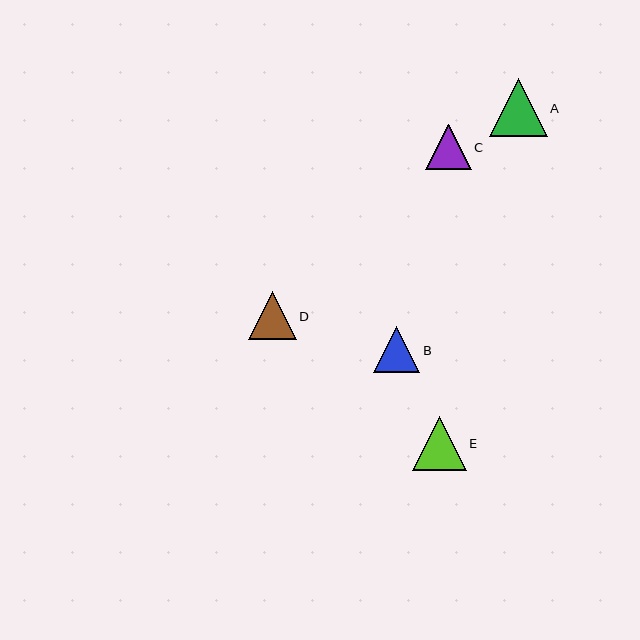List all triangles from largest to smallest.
From largest to smallest: A, E, D, B, C.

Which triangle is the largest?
Triangle A is the largest with a size of approximately 57 pixels.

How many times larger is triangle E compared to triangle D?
Triangle E is approximately 1.1 times the size of triangle D.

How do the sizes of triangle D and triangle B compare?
Triangle D and triangle B are approximately the same size.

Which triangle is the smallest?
Triangle C is the smallest with a size of approximately 45 pixels.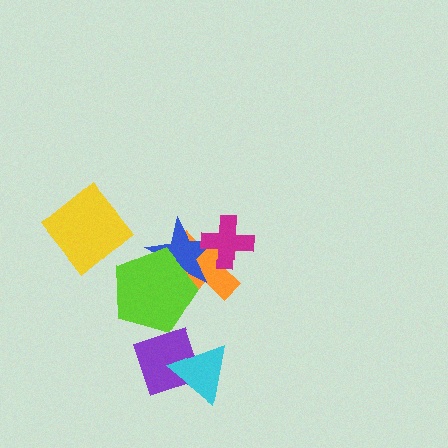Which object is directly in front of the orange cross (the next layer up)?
The blue star is directly in front of the orange cross.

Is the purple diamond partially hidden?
Yes, it is partially covered by another shape.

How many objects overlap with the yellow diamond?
0 objects overlap with the yellow diamond.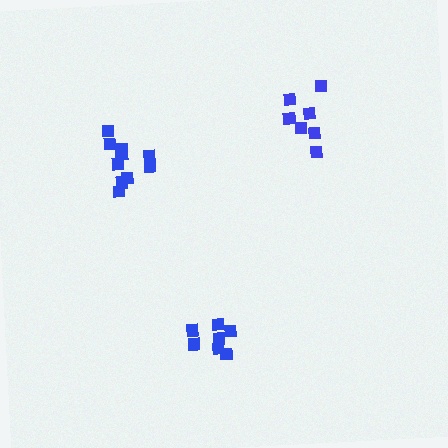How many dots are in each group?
Group 1: 10 dots, Group 2: 7 dots, Group 3: 7 dots (24 total).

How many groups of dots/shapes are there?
There are 3 groups.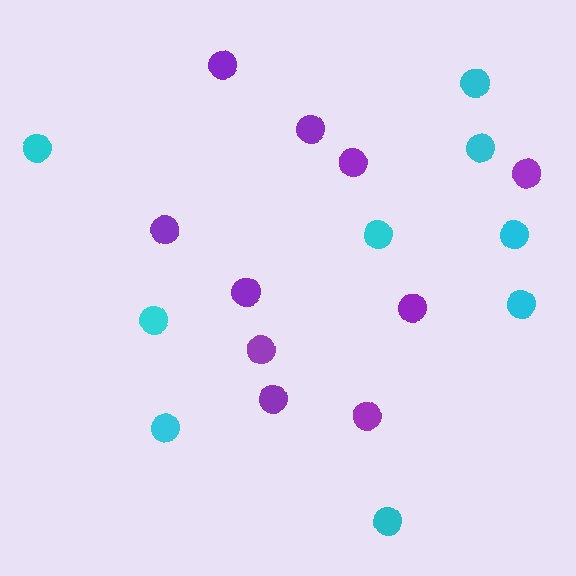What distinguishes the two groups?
There are 2 groups: one group of cyan circles (9) and one group of purple circles (10).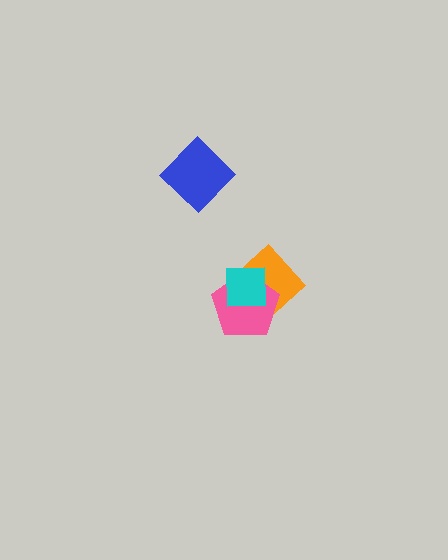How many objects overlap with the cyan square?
2 objects overlap with the cyan square.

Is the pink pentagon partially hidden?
Yes, it is partially covered by another shape.